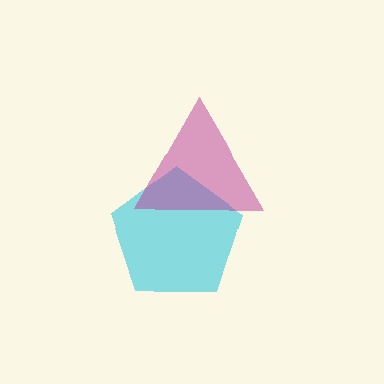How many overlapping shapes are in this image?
There are 2 overlapping shapes in the image.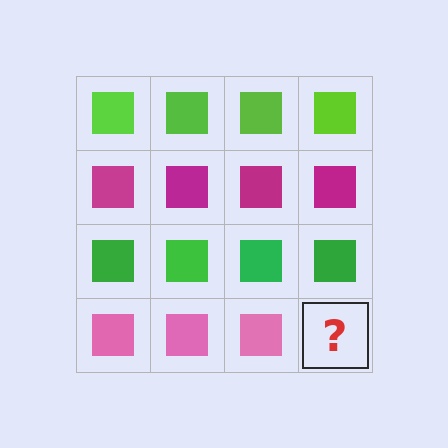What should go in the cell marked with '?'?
The missing cell should contain a pink square.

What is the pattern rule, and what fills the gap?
The rule is that each row has a consistent color. The gap should be filled with a pink square.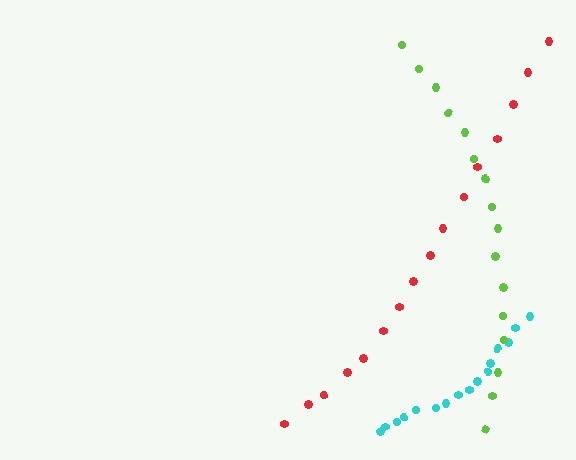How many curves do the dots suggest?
There are 3 distinct paths.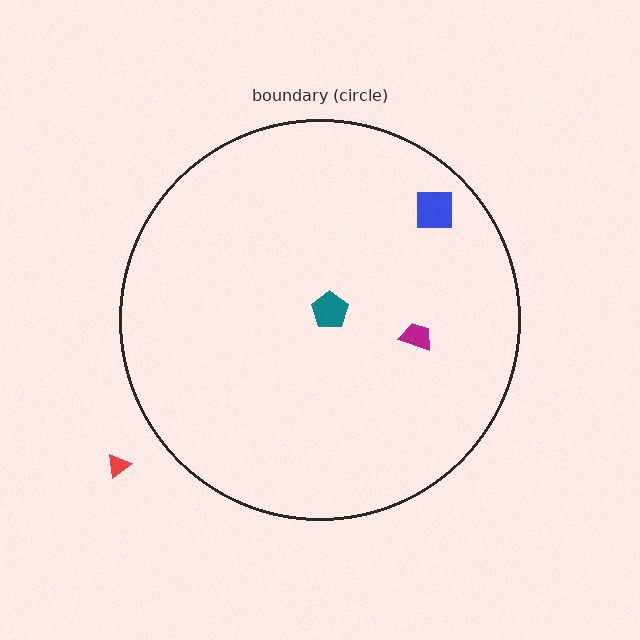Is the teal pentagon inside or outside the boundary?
Inside.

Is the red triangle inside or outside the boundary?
Outside.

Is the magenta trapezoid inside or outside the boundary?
Inside.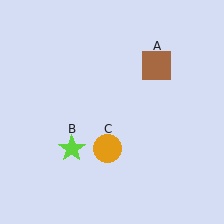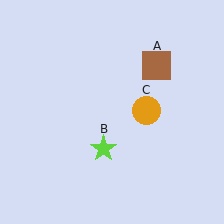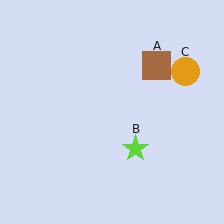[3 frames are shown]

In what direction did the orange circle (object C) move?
The orange circle (object C) moved up and to the right.